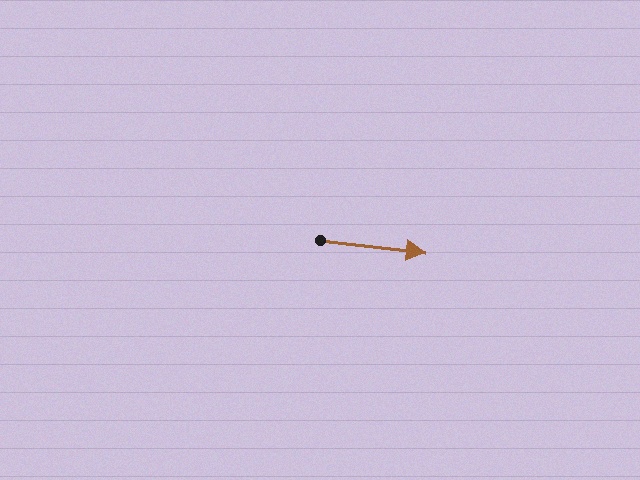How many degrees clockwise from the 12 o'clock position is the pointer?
Approximately 97 degrees.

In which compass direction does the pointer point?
East.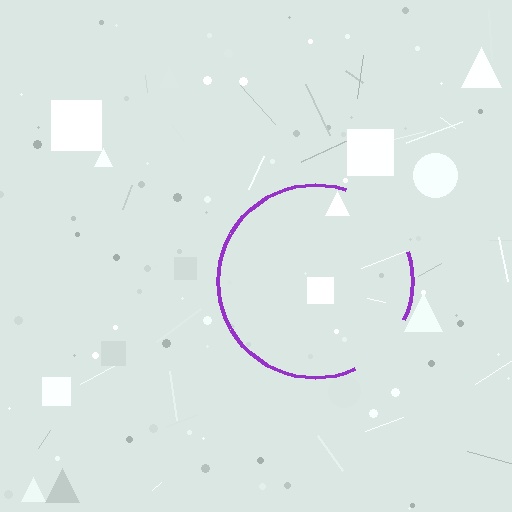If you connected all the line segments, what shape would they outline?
They would outline a circle.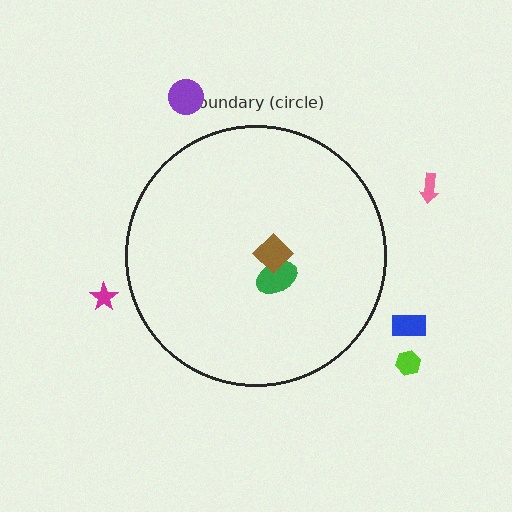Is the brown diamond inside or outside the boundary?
Inside.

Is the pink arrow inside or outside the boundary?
Outside.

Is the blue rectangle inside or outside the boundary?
Outside.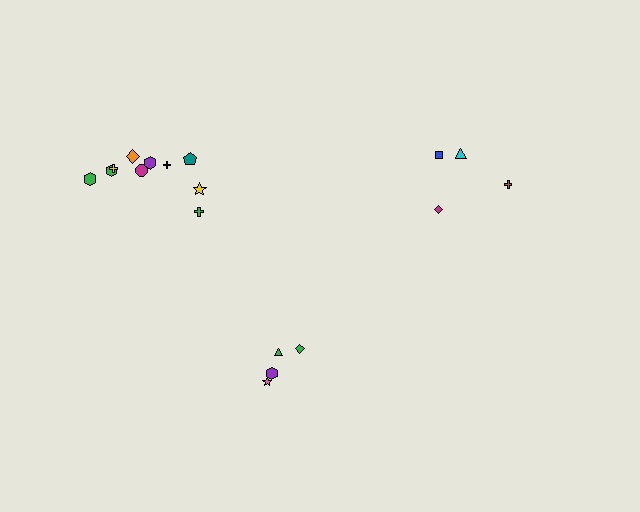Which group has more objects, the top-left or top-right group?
The top-left group.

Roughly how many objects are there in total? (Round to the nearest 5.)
Roughly 20 objects in total.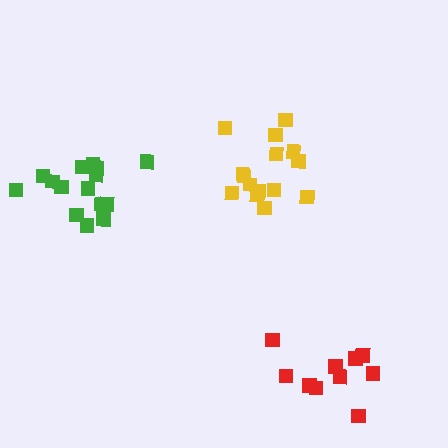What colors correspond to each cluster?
The clusters are colored: yellow, red, green.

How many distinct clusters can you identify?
There are 3 distinct clusters.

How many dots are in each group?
Group 1: 15 dots, Group 2: 10 dots, Group 3: 15 dots (40 total).